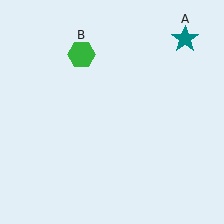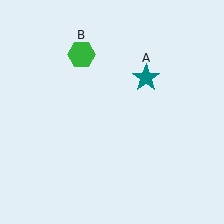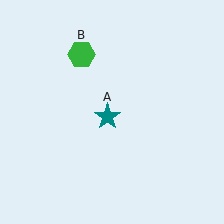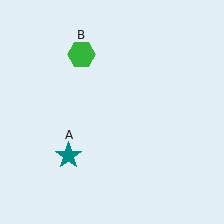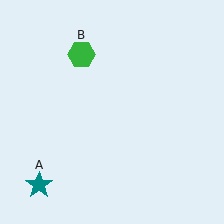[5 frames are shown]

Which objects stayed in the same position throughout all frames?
Green hexagon (object B) remained stationary.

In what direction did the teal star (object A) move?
The teal star (object A) moved down and to the left.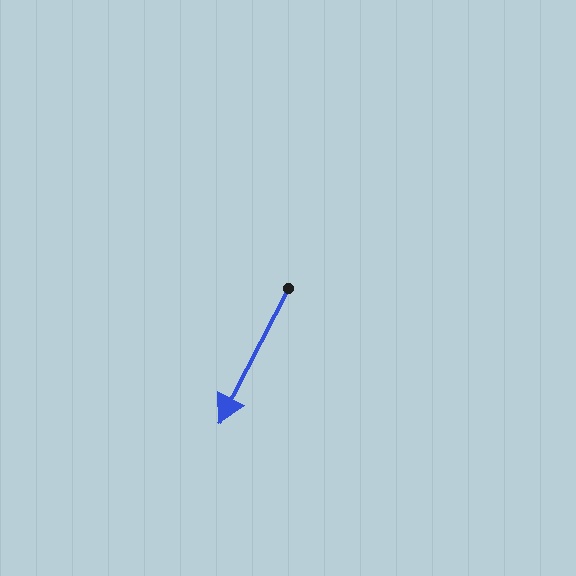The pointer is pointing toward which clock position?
Roughly 7 o'clock.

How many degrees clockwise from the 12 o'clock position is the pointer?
Approximately 207 degrees.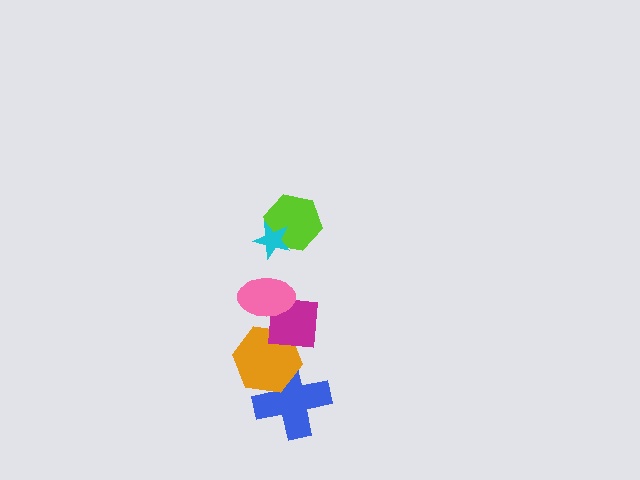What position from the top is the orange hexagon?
The orange hexagon is 5th from the top.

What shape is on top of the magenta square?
The pink ellipse is on top of the magenta square.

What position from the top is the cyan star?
The cyan star is 1st from the top.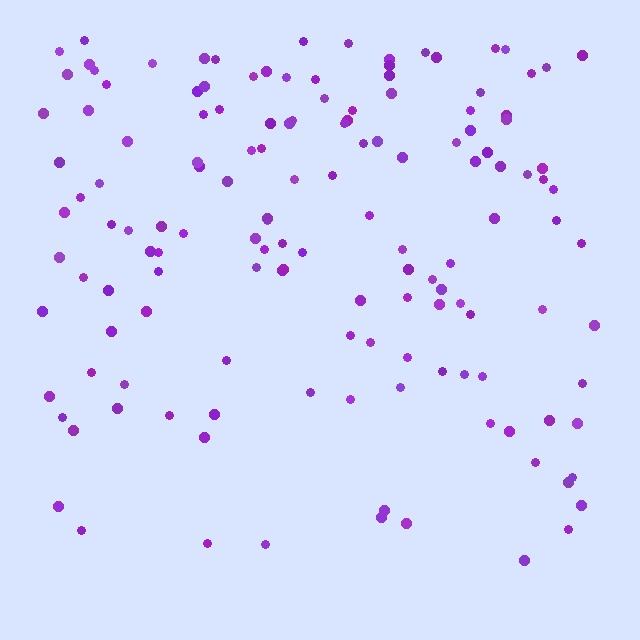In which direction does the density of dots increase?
From bottom to top, with the top side densest.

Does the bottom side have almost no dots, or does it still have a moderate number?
Still a moderate number, just noticeably fewer than the top.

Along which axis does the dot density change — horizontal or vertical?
Vertical.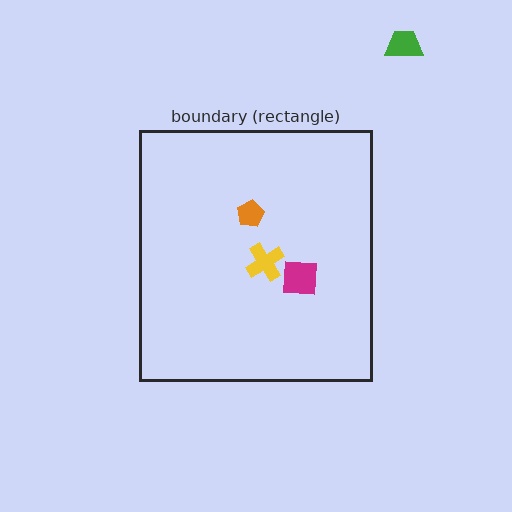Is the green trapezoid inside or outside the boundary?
Outside.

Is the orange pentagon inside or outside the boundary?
Inside.